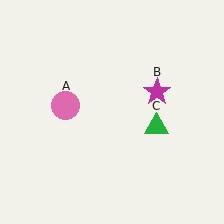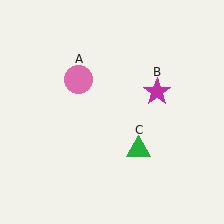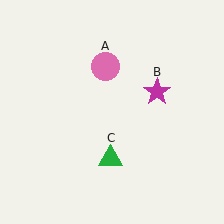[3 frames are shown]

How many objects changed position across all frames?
2 objects changed position: pink circle (object A), green triangle (object C).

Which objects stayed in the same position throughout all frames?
Magenta star (object B) remained stationary.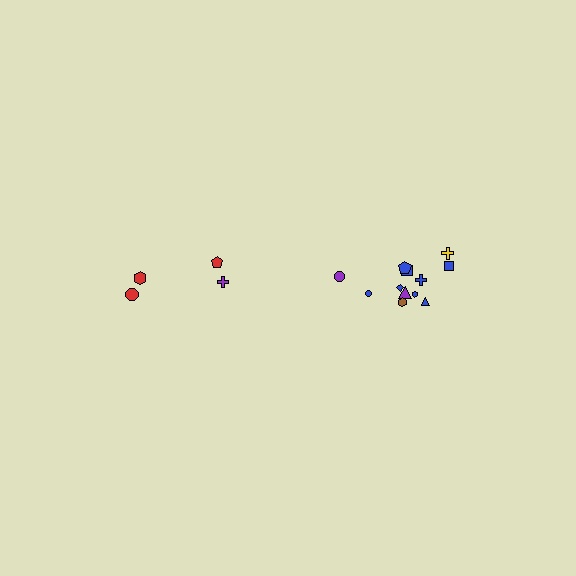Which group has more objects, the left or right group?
The right group.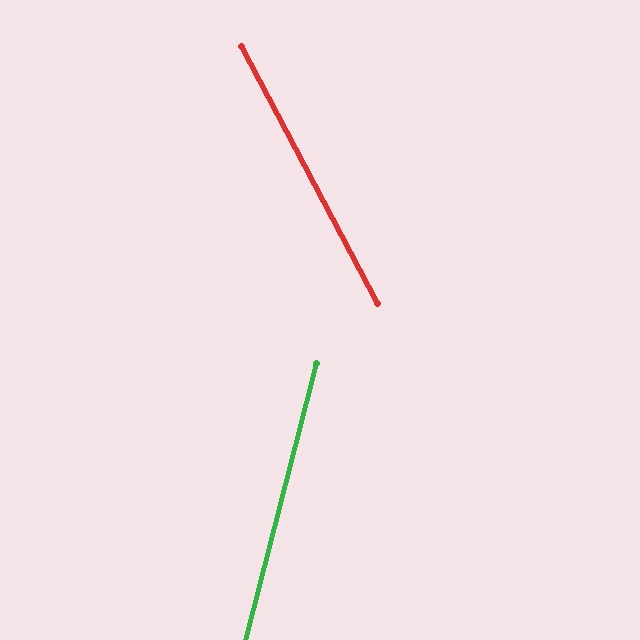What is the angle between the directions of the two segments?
Approximately 42 degrees.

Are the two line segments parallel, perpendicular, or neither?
Neither parallel nor perpendicular — they differ by about 42°.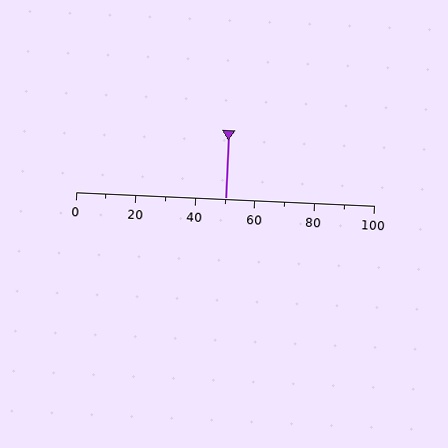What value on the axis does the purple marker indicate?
The marker indicates approximately 50.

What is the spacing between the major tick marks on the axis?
The major ticks are spaced 20 apart.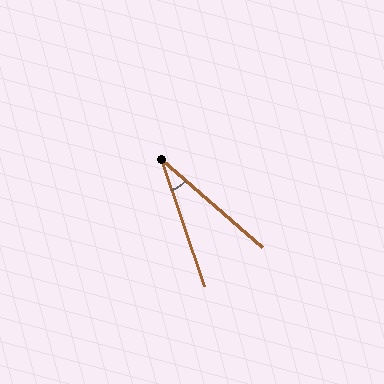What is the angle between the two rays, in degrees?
Approximately 30 degrees.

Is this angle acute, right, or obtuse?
It is acute.